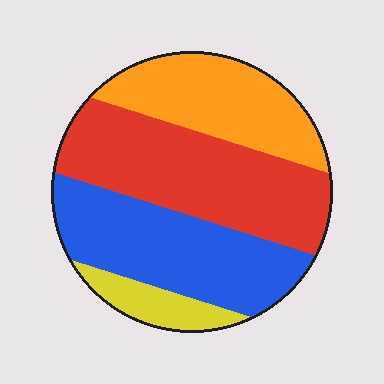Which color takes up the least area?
Yellow, at roughly 10%.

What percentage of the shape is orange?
Orange takes up about one quarter (1/4) of the shape.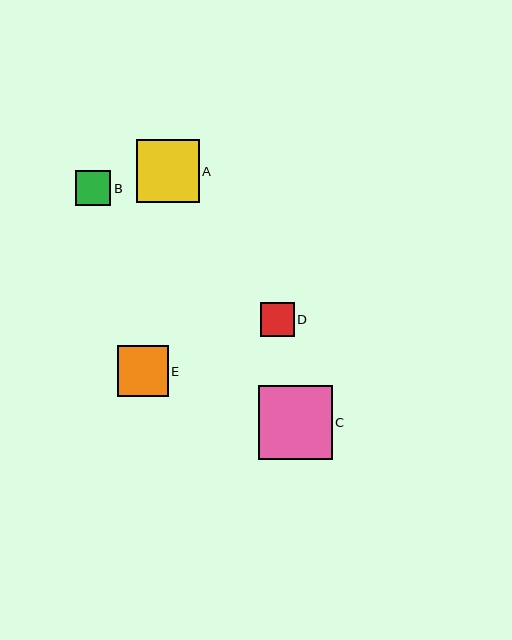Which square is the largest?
Square C is the largest with a size of approximately 74 pixels.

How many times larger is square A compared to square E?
Square A is approximately 1.2 times the size of square E.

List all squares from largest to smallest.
From largest to smallest: C, A, E, B, D.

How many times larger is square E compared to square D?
Square E is approximately 1.5 times the size of square D.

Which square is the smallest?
Square D is the smallest with a size of approximately 34 pixels.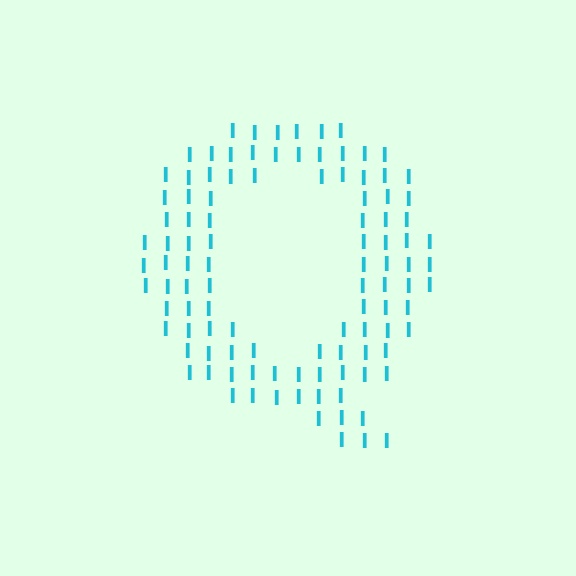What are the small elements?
The small elements are letter I's.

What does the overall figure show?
The overall figure shows the letter Q.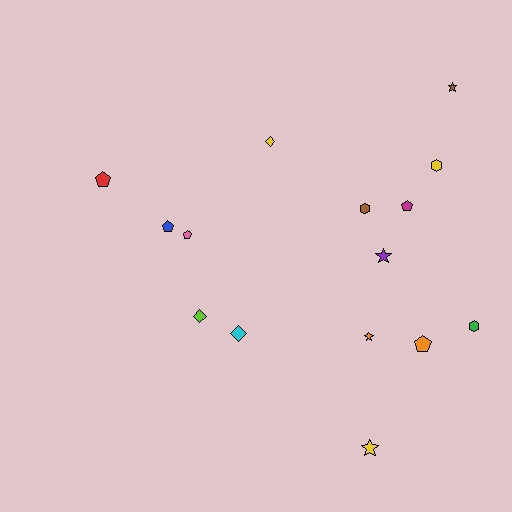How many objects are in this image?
There are 15 objects.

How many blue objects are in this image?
There is 1 blue object.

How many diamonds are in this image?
There are 3 diamonds.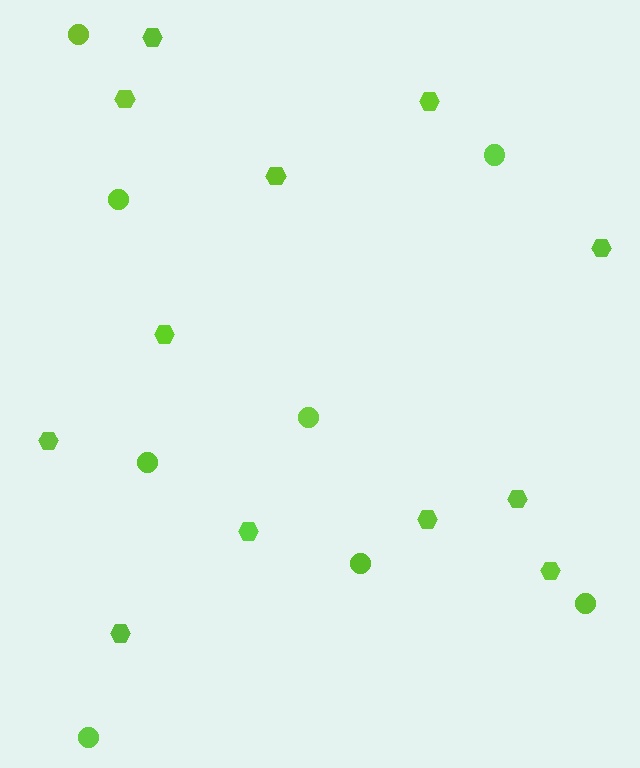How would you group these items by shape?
There are 2 groups: one group of hexagons (12) and one group of circles (8).